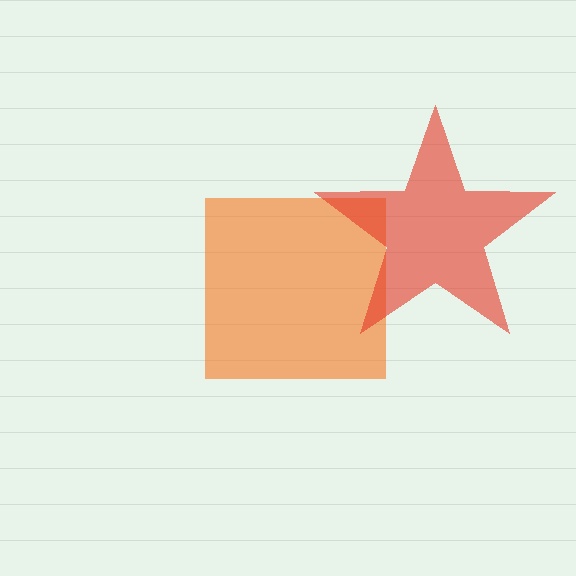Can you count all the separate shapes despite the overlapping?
Yes, there are 2 separate shapes.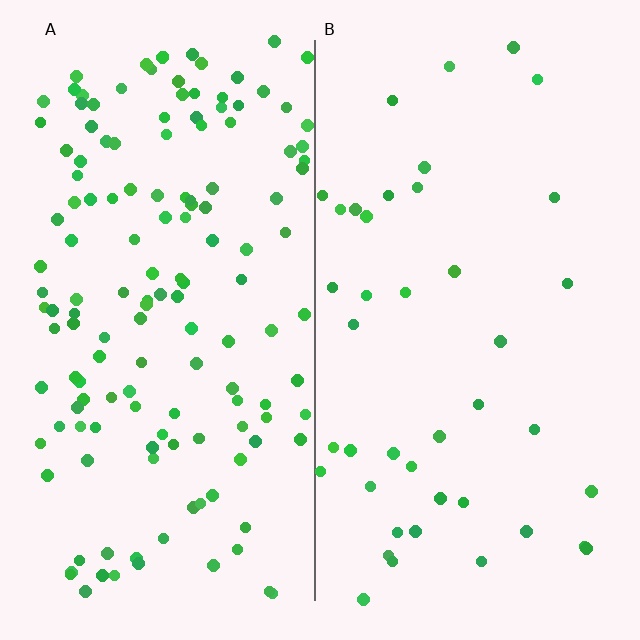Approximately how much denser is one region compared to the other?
Approximately 3.5× — region A over region B.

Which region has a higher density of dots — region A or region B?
A (the left).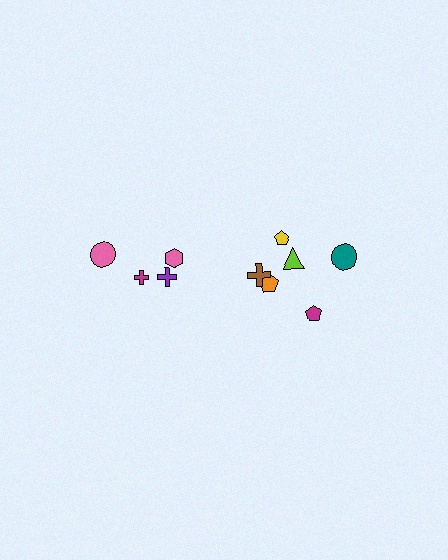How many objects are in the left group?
There are 4 objects.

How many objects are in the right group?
There are 6 objects.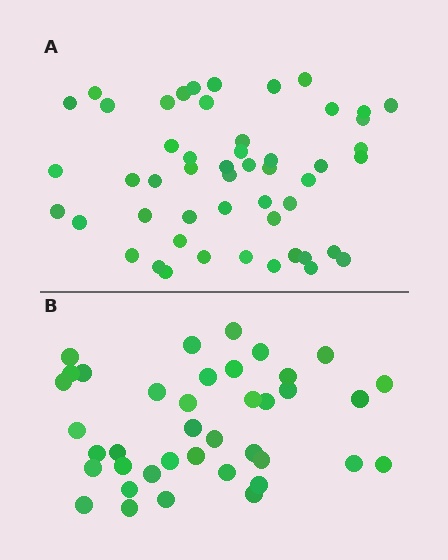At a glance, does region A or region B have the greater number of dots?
Region A (the top region) has more dots.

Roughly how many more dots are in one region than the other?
Region A has roughly 12 or so more dots than region B.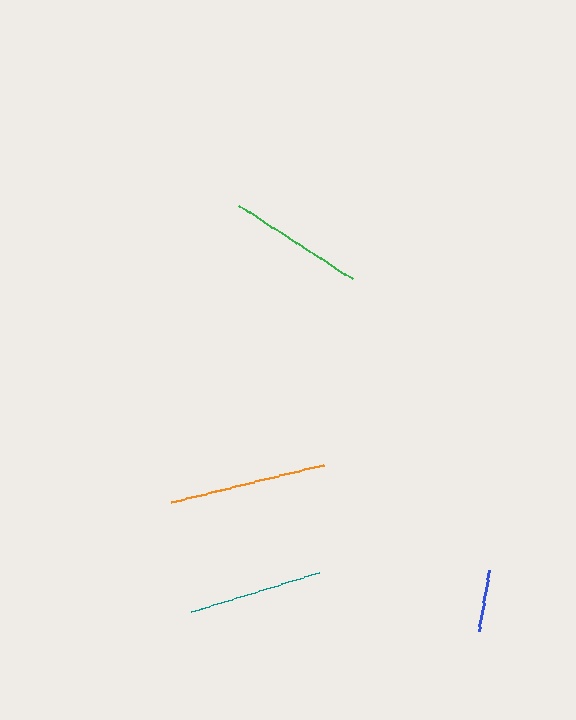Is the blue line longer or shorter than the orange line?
The orange line is longer than the blue line.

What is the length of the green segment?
The green segment is approximately 135 pixels long.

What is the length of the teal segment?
The teal segment is approximately 134 pixels long.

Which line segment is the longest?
The orange line is the longest at approximately 157 pixels.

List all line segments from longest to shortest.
From longest to shortest: orange, green, teal, blue.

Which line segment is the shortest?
The blue line is the shortest at approximately 62 pixels.